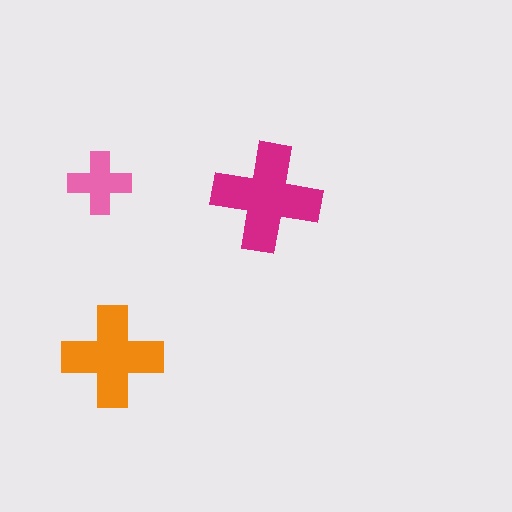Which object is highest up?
The pink cross is topmost.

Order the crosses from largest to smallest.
the magenta one, the orange one, the pink one.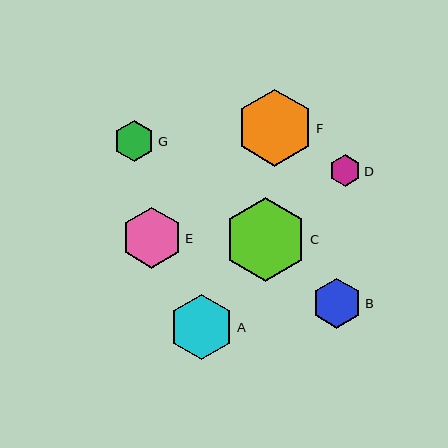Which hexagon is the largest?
Hexagon C is the largest with a size of approximately 84 pixels.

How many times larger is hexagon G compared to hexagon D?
Hexagon G is approximately 1.3 times the size of hexagon D.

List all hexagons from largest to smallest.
From largest to smallest: C, F, A, E, B, G, D.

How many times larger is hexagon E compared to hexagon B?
Hexagon E is approximately 1.2 times the size of hexagon B.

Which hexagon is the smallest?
Hexagon D is the smallest with a size of approximately 31 pixels.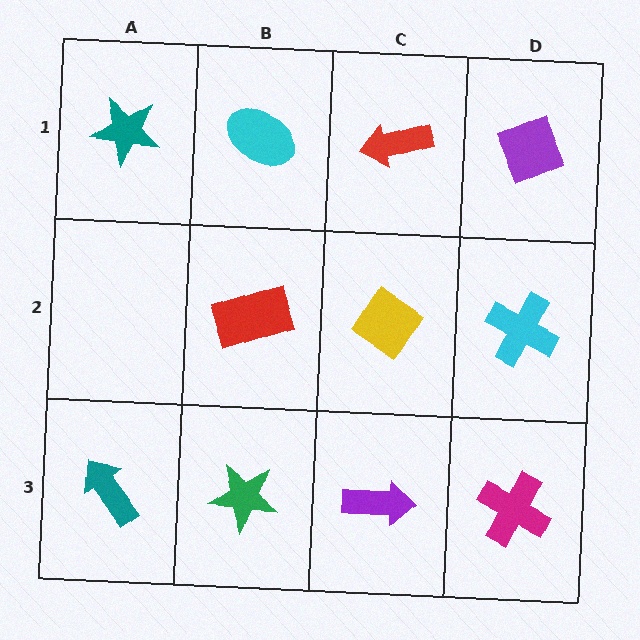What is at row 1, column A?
A teal star.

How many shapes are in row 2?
3 shapes.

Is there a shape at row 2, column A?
No, that cell is empty.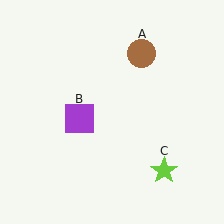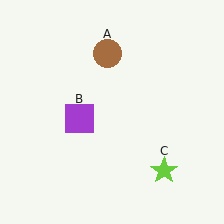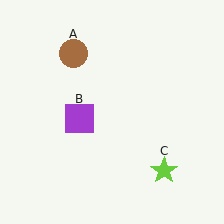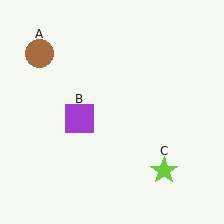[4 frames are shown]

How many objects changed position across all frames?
1 object changed position: brown circle (object A).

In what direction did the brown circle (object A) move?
The brown circle (object A) moved left.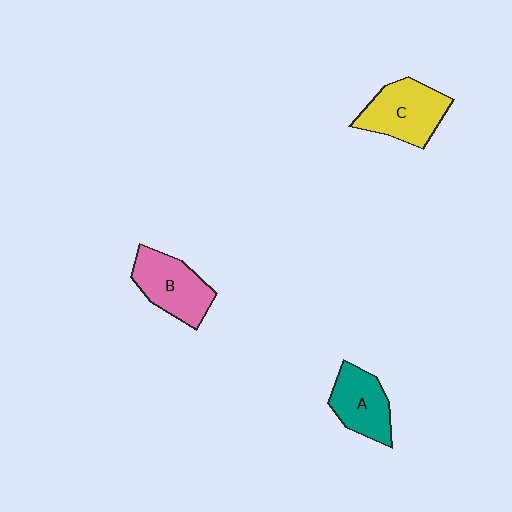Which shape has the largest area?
Shape C (yellow).